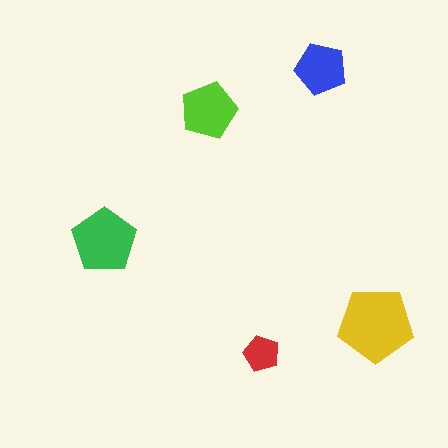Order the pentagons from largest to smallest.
the yellow one, the green one, the lime one, the blue one, the red one.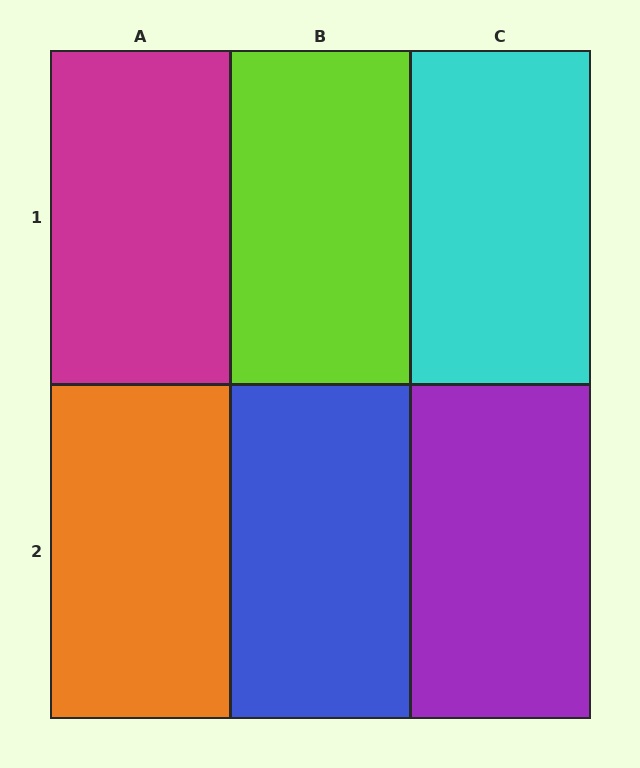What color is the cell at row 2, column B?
Blue.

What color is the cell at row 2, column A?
Orange.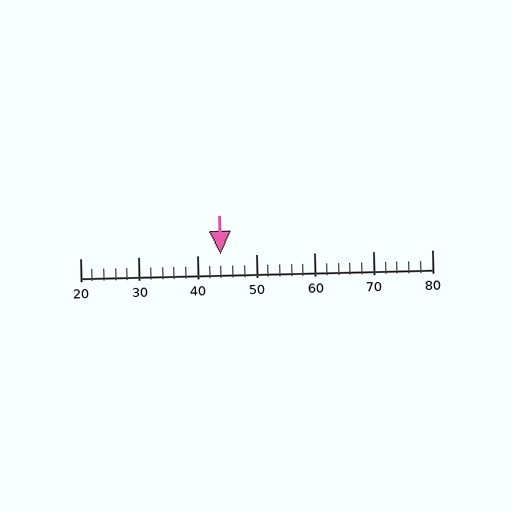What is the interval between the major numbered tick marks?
The major tick marks are spaced 10 units apart.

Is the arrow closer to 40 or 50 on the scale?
The arrow is closer to 40.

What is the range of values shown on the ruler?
The ruler shows values from 20 to 80.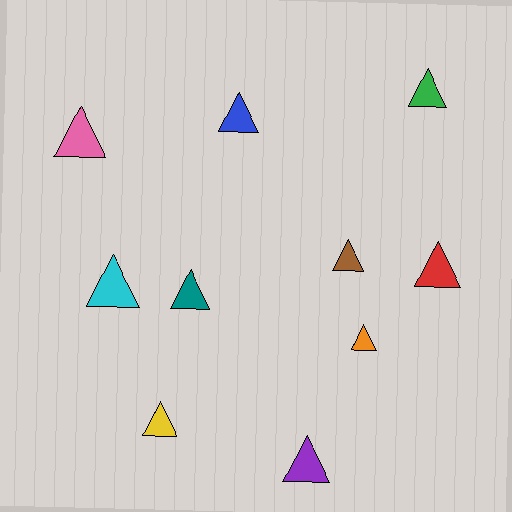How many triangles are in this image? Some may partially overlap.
There are 10 triangles.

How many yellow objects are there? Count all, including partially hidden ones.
There is 1 yellow object.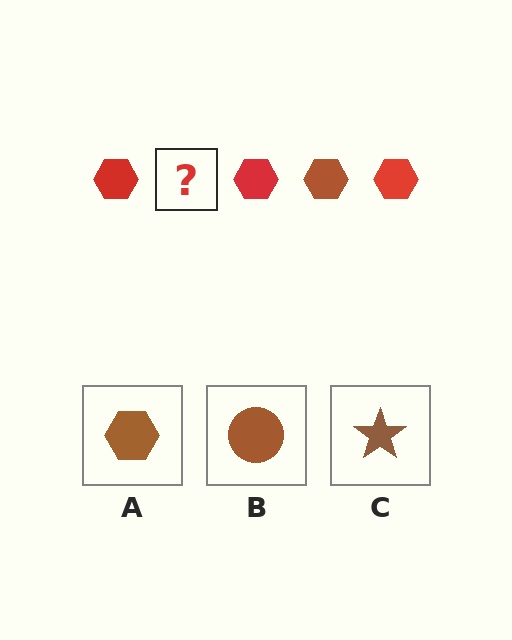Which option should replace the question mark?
Option A.